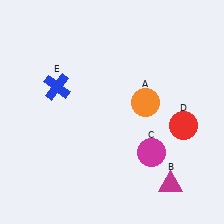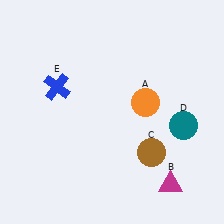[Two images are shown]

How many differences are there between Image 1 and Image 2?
There are 2 differences between the two images.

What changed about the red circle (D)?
In Image 1, D is red. In Image 2, it changed to teal.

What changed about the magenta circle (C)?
In Image 1, C is magenta. In Image 2, it changed to brown.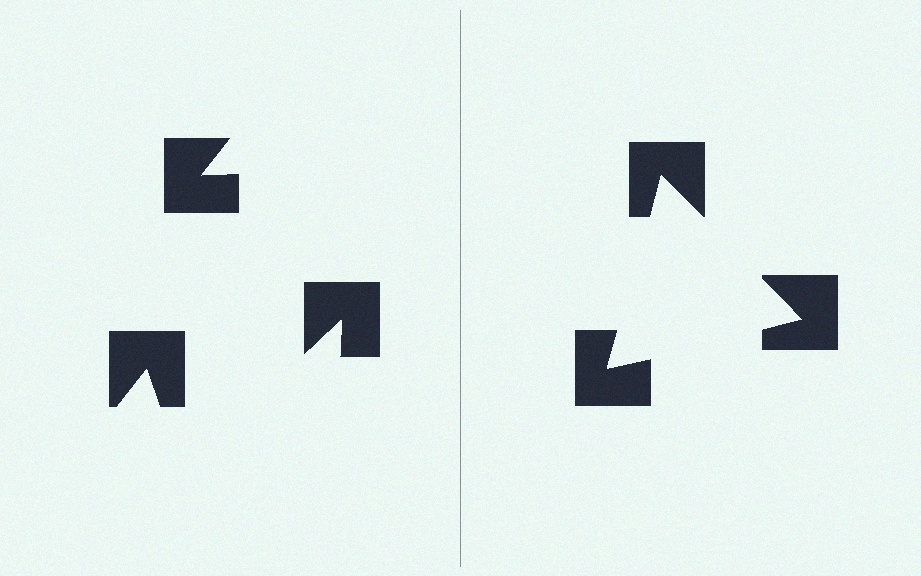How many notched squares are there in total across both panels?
6 — 3 on each side.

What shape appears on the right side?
An illusory triangle.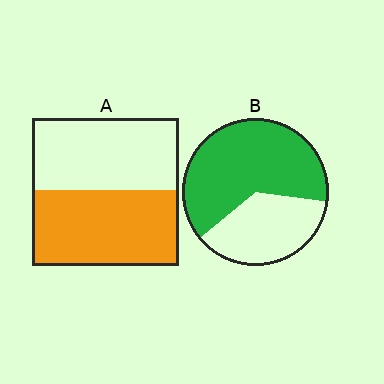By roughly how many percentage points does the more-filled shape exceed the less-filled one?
By roughly 10 percentage points (B over A).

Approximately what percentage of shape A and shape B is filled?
A is approximately 50% and B is approximately 65%.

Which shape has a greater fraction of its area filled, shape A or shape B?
Shape B.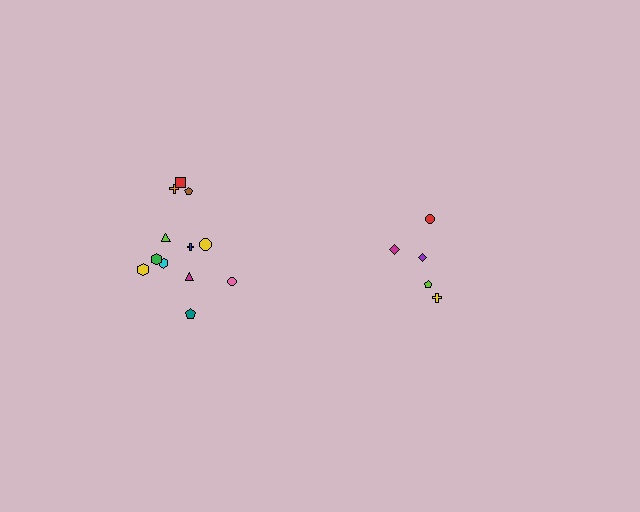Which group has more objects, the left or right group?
The left group.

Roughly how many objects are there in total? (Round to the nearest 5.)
Roughly 15 objects in total.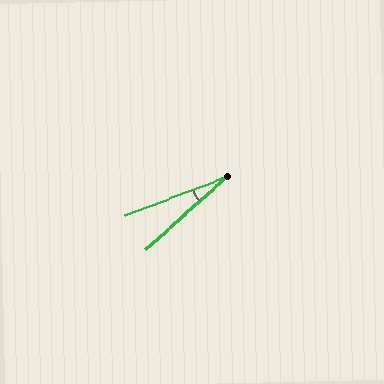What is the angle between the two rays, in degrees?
Approximately 21 degrees.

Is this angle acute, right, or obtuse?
It is acute.